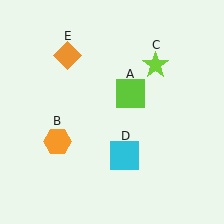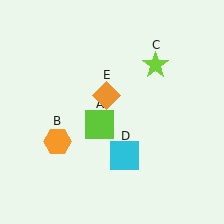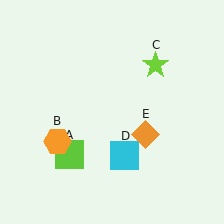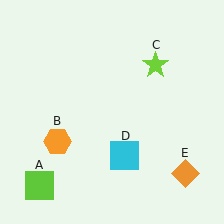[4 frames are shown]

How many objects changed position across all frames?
2 objects changed position: lime square (object A), orange diamond (object E).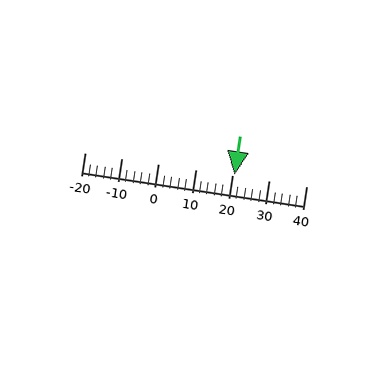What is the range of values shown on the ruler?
The ruler shows values from -20 to 40.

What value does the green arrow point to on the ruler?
The green arrow points to approximately 20.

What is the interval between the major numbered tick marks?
The major tick marks are spaced 10 units apart.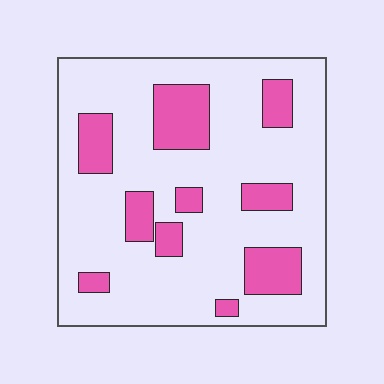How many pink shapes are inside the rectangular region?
10.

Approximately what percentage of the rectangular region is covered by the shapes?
Approximately 20%.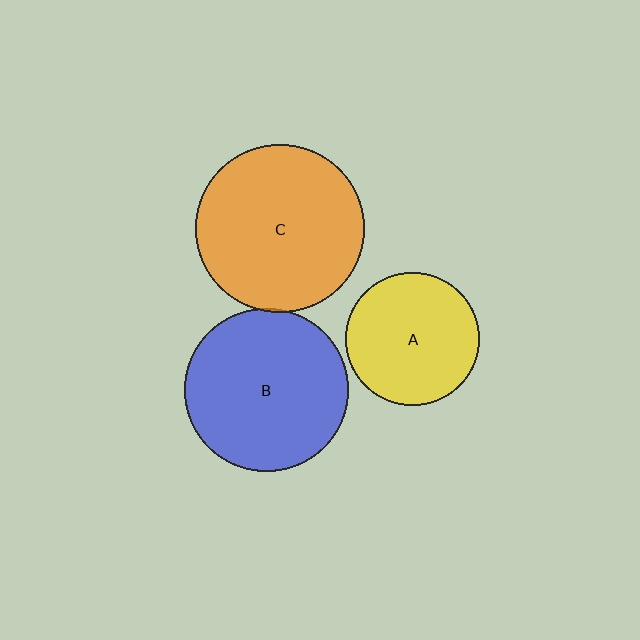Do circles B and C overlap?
Yes.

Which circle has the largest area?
Circle C (orange).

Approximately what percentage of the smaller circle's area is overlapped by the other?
Approximately 5%.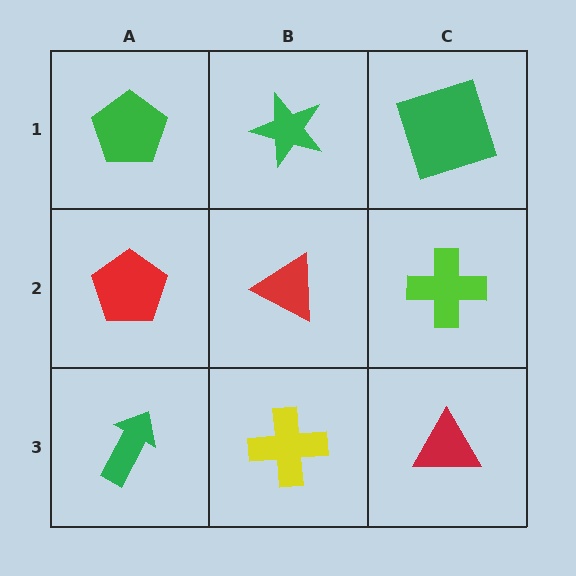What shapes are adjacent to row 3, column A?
A red pentagon (row 2, column A), a yellow cross (row 3, column B).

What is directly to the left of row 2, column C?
A red triangle.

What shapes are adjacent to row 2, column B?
A green star (row 1, column B), a yellow cross (row 3, column B), a red pentagon (row 2, column A), a lime cross (row 2, column C).